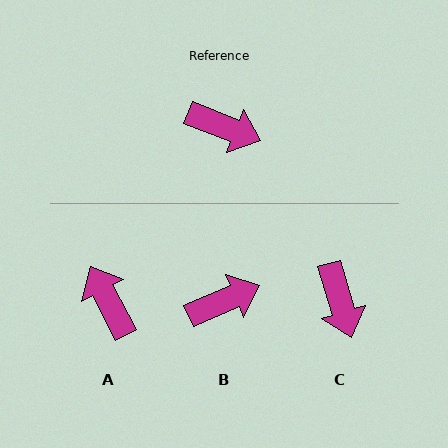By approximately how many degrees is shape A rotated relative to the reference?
Approximately 139 degrees counter-clockwise.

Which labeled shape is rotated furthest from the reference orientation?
A, about 139 degrees away.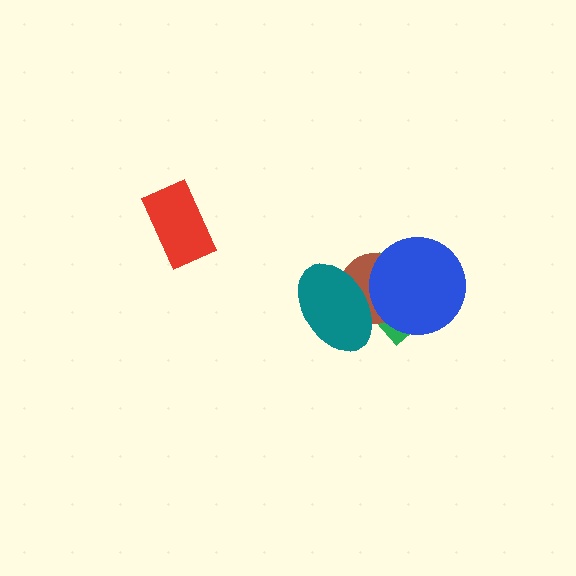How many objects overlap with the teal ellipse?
3 objects overlap with the teal ellipse.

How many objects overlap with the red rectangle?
0 objects overlap with the red rectangle.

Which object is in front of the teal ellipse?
The blue circle is in front of the teal ellipse.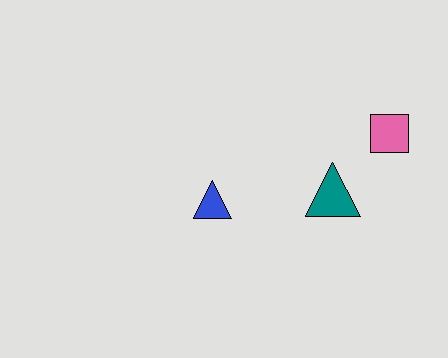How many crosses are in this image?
There are no crosses.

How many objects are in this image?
There are 3 objects.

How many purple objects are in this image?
There are no purple objects.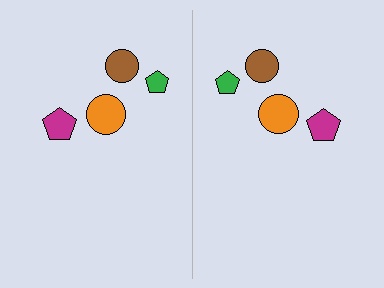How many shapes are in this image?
There are 8 shapes in this image.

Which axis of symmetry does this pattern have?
The pattern has a vertical axis of symmetry running through the center of the image.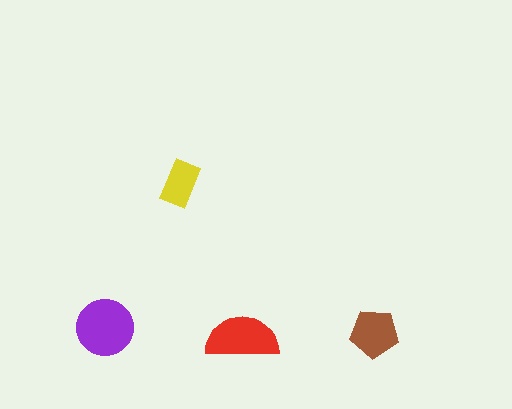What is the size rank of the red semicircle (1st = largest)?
2nd.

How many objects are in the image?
There are 4 objects in the image.